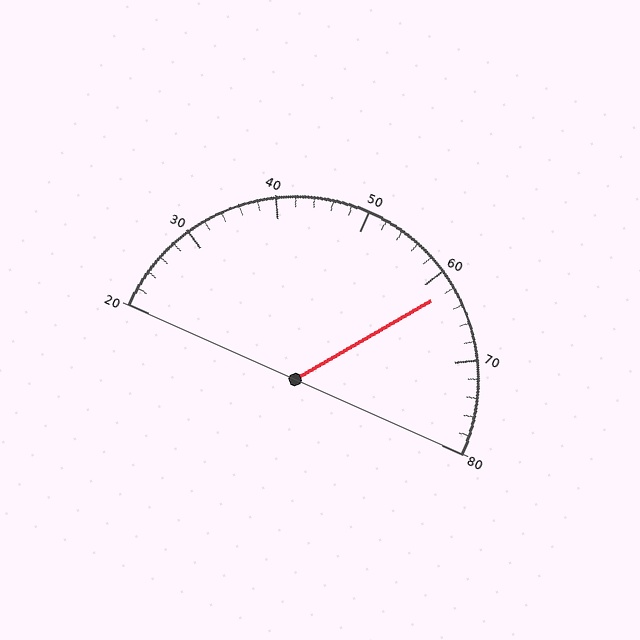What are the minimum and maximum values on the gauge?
The gauge ranges from 20 to 80.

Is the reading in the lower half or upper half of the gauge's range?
The reading is in the upper half of the range (20 to 80).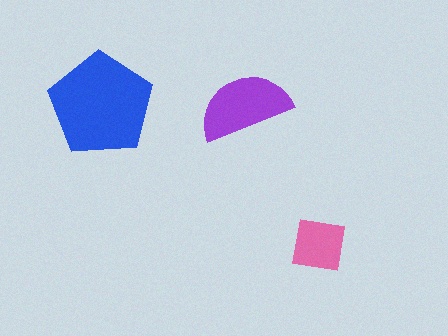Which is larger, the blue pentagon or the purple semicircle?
The blue pentagon.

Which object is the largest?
The blue pentagon.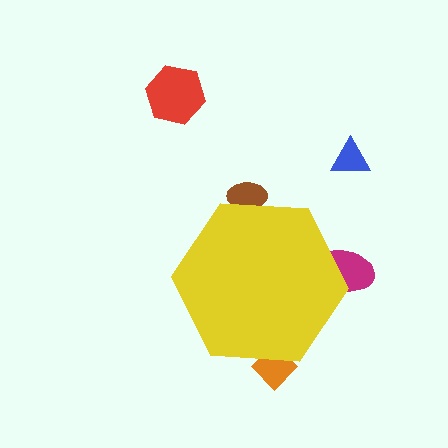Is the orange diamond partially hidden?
Yes, the orange diamond is partially hidden behind the yellow hexagon.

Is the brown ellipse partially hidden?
Yes, the brown ellipse is partially hidden behind the yellow hexagon.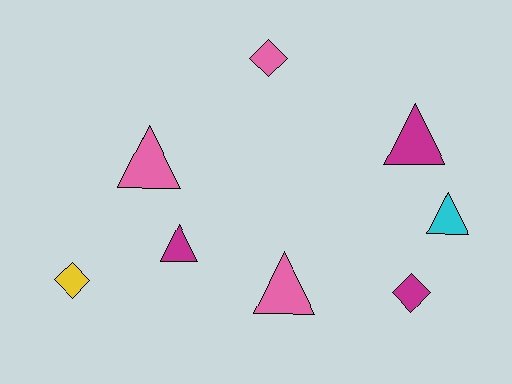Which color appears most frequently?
Pink, with 3 objects.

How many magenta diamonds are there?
There is 1 magenta diamond.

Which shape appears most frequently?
Triangle, with 5 objects.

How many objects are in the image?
There are 8 objects.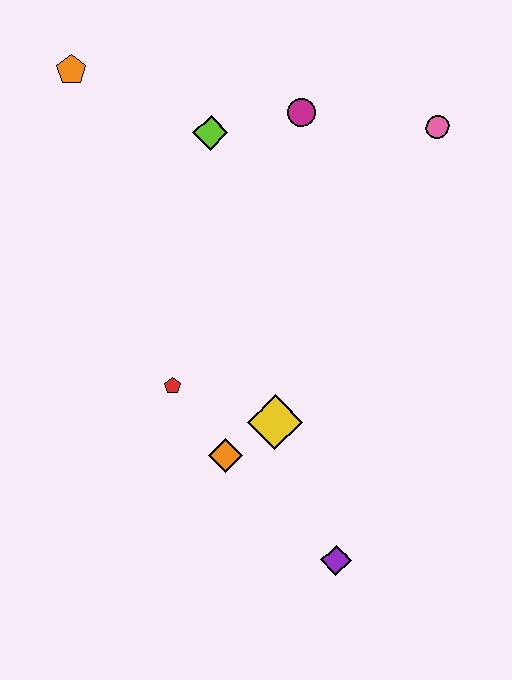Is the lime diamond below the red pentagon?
No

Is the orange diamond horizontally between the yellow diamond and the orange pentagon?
Yes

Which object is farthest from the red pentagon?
The pink circle is farthest from the red pentagon.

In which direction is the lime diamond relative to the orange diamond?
The lime diamond is above the orange diamond.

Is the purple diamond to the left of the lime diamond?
No